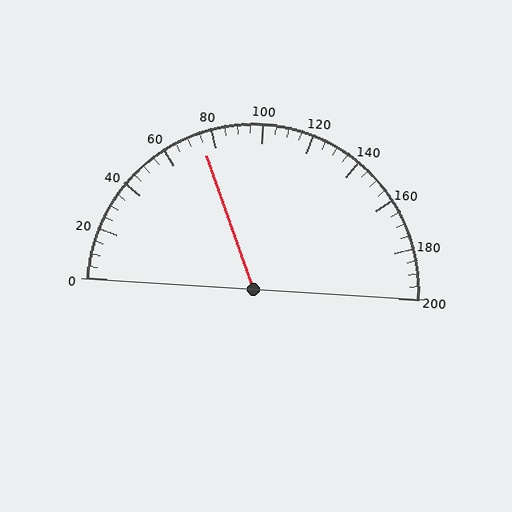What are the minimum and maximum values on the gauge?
The gauge ranges from 0 to 200.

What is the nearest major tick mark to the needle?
The nearest major tick mark is 80.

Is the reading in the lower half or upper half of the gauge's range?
The reading is in the lower half of the range (0 to 200).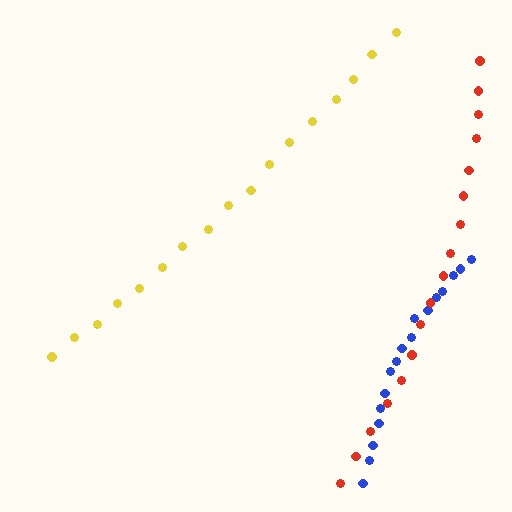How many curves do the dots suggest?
There are 3 distinct paths.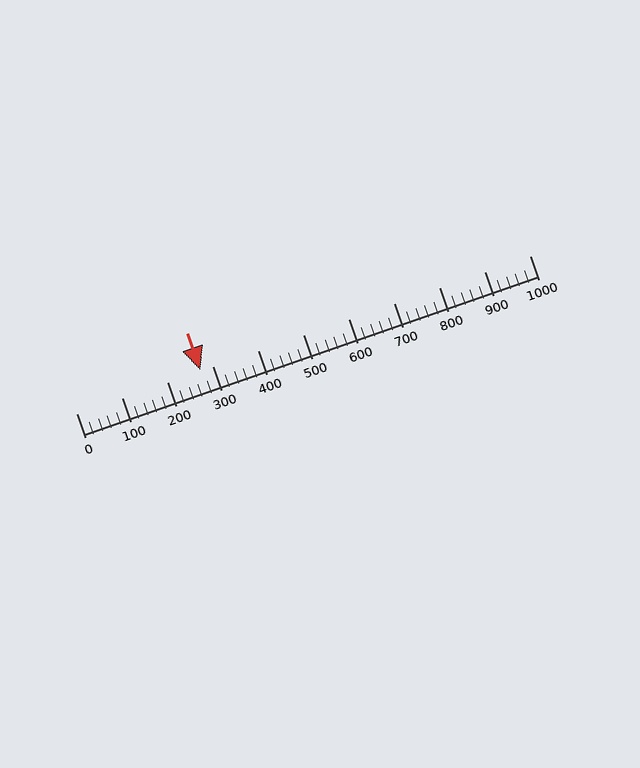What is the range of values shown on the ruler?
The ruler shows values from 0 to 1000.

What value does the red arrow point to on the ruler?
The red arrow points to approximately 274.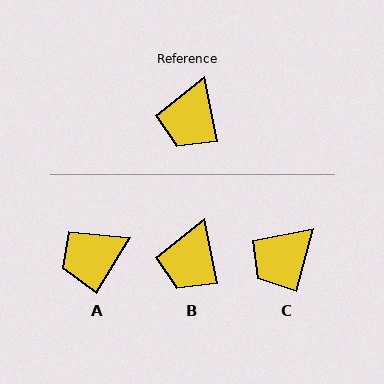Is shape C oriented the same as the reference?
No, it is off by about 27 degrees.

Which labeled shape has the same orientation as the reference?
B.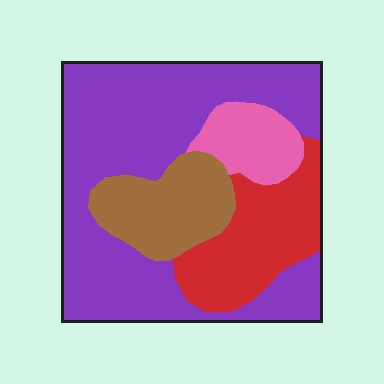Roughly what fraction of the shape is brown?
Brown covers roughly 15% of the shape.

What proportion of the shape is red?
Red takes up between a sixth and a third of the shape.